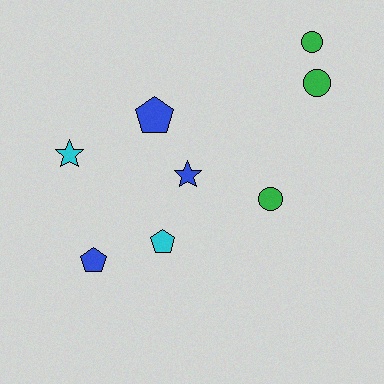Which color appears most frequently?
Blue, with 3 objects.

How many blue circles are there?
There are no blue circles.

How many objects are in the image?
There are 8 objects.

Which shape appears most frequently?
Pentagon, with 3 objects.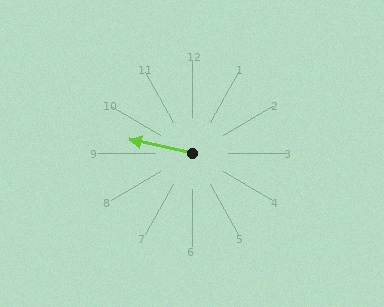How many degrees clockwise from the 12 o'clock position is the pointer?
Approximately 283 degrees.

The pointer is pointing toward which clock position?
Roughly 9 o'clock.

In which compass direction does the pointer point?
West.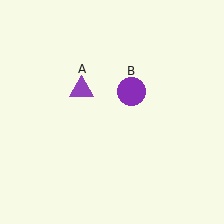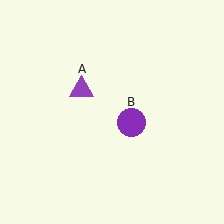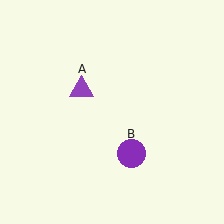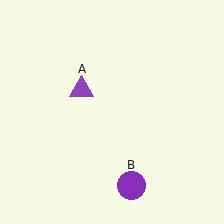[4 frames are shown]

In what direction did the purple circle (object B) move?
The purple circle (object B) moved down.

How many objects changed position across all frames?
1 object changed position: purple circle (object B).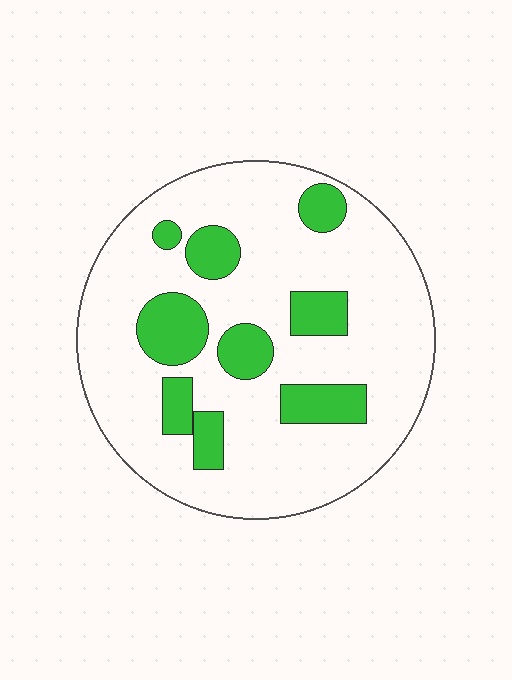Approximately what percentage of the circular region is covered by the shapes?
Approximately 20%.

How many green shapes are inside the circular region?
9.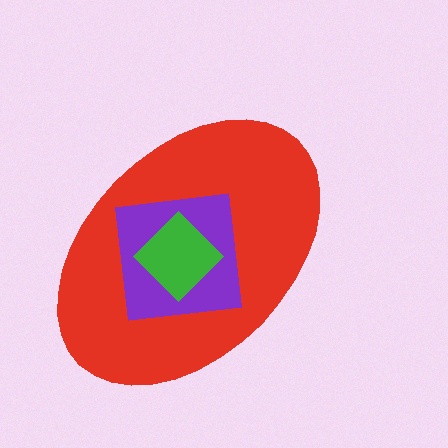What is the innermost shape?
The green diamond.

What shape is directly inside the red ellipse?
The purple square.